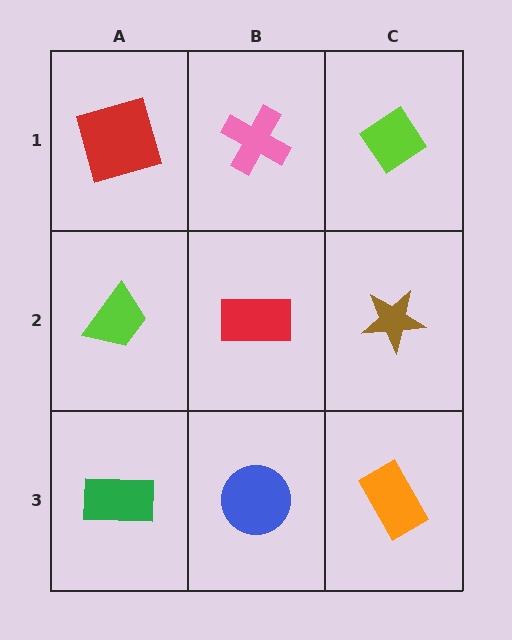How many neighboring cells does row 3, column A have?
2.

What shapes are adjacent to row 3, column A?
A lime trapezoid (row 2, column A), a blue circle (row 3, column B).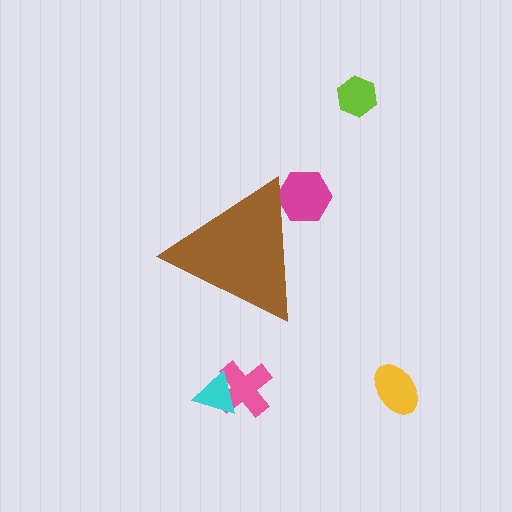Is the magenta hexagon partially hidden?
Yes, the magenta hexagon is partially hidden behind the brown triangle.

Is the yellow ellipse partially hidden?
No, the yellow ellipse is fully visible.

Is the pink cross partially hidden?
No, the pink cross is fully visible.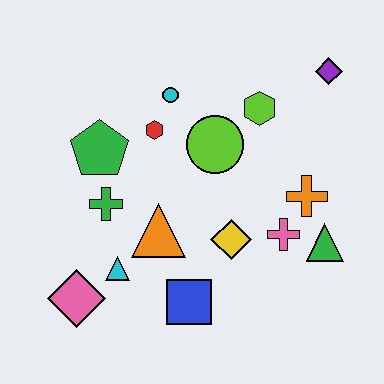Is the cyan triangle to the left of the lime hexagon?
Yes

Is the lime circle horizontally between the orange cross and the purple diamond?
No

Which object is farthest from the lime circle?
The pink diamond is farthest from the lime circle.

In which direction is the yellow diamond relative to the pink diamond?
The yellow diamond is to the right of the pink diamond.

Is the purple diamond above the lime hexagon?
Yes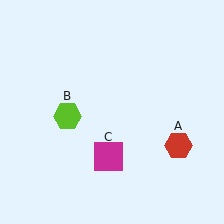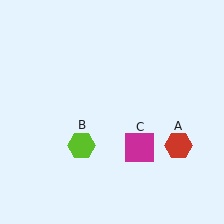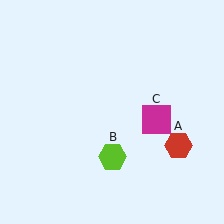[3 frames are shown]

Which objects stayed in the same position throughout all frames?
Red hexagon (object A) remained stationary.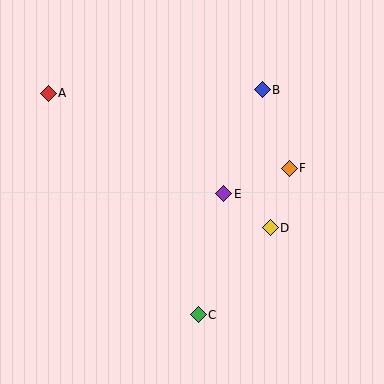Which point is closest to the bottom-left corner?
Point C is closest to the bottom-left corner.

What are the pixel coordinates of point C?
Point C is at (198, 315).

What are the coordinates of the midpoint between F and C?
The midpoint between F and C is at (244, 242).